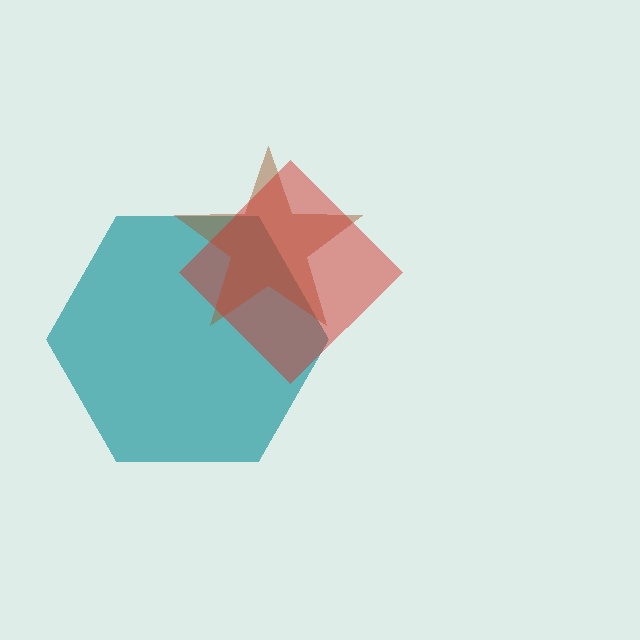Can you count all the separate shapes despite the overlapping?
Yes, there are 3 separate shapes.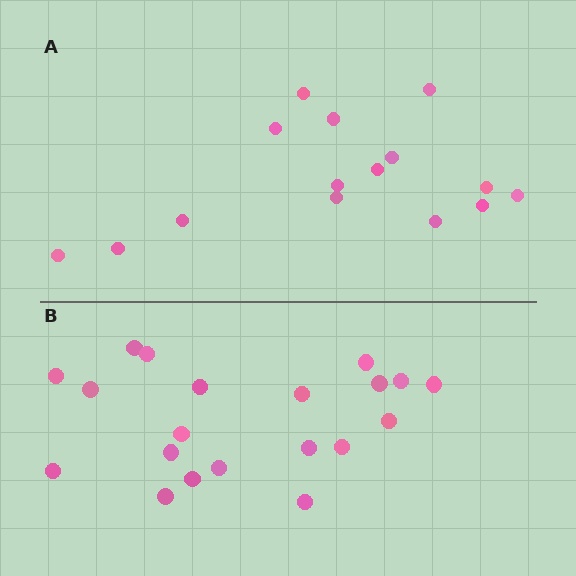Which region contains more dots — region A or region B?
Region B (the bottom region) has more dots.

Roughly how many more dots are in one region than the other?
Region B has about 5 more dots than region A.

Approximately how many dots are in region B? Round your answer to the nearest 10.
About 20 dots.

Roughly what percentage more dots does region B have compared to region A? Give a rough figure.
About 35% more.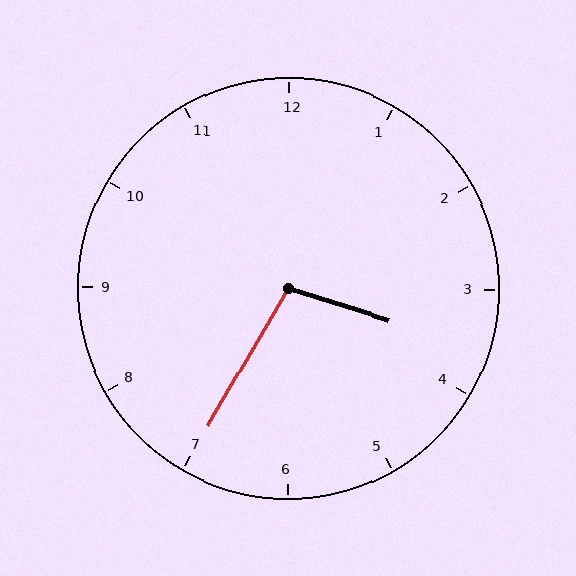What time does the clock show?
3:35.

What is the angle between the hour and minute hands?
Approximately 102 degrees.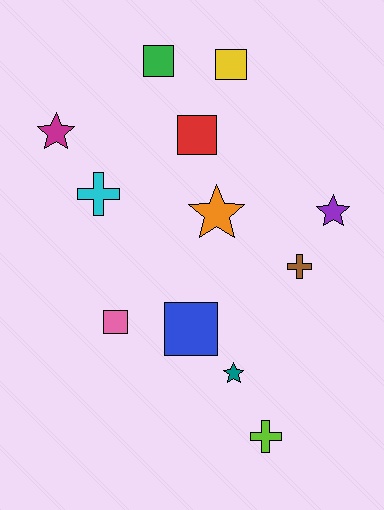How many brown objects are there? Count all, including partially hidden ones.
There is 1 brown object.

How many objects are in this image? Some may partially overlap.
There are 12 objects.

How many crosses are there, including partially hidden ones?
There are 3 crosses.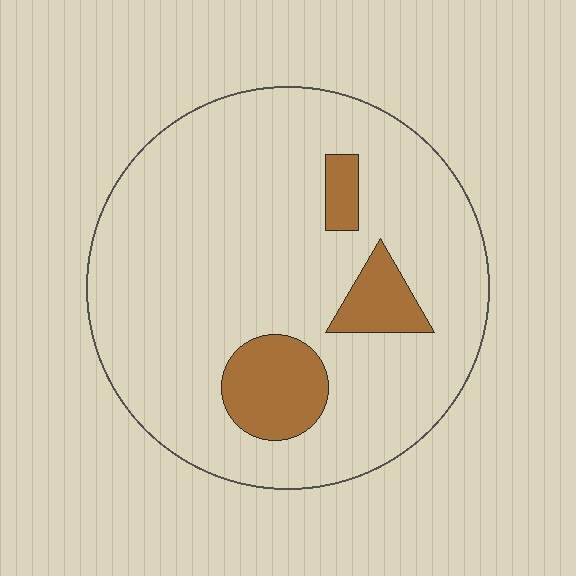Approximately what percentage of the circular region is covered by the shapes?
Approximately 15%.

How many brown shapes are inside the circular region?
3.